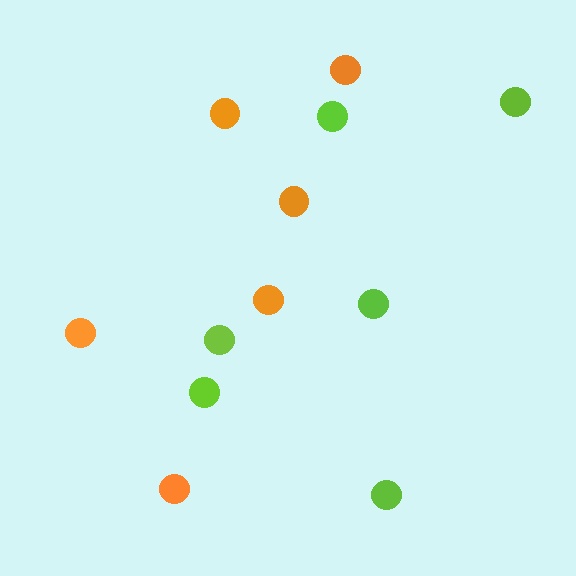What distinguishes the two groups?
There are 2 groups: one group of lime circles (6) and one group of orange circles (6).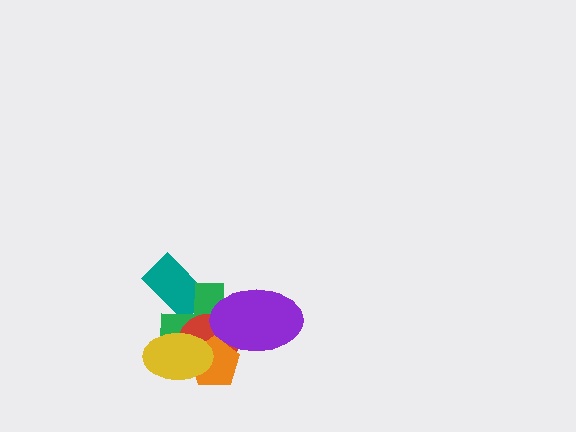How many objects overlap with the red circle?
4 objects overlap with the red circle.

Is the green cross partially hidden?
Yes, it is partially covered by another shape.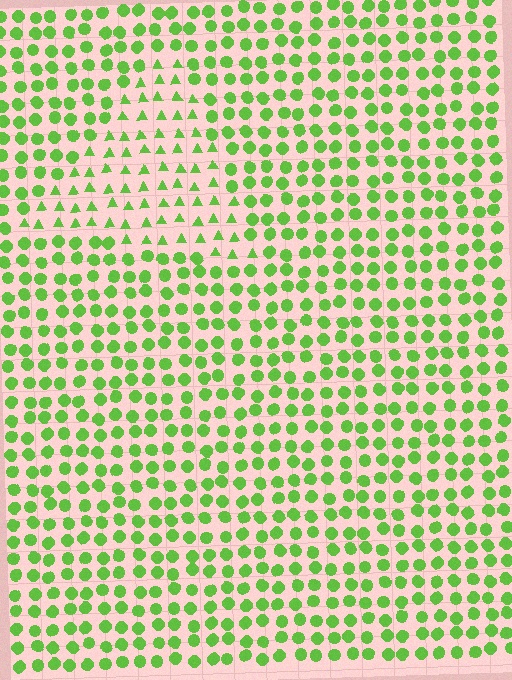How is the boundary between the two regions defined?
The boundary is defined by a change in element shape: triangles inside vs. circles outside. All elements share the same color and spacing.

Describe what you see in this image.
The image is filled with small lime elements arranged in a uniform grid. A triangle-shaped region contains triangles, while the surrounding area contains circles. The boundary is defined purely by the change in element shape.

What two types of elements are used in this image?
The image uses triangles inside the triangle region and circles outside it.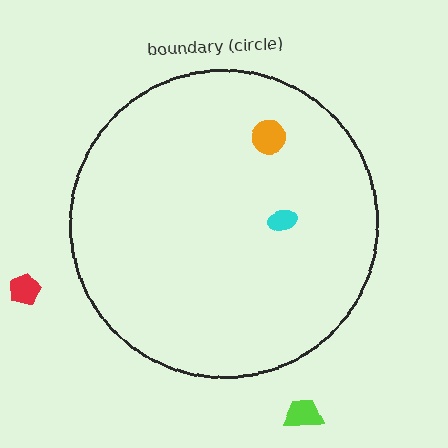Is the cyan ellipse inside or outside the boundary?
Inside.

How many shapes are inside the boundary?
2 inside, 2 outside.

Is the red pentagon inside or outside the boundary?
Outside.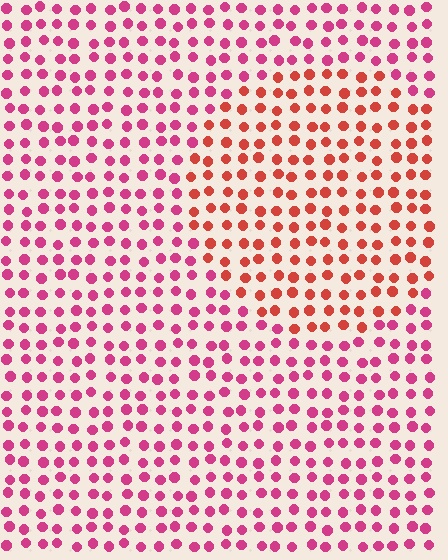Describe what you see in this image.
The image is filled with small magenta elements in a uniform arrangement. A circle-shaped region is visible where the elements are tinted to a slightly different hue, forming a subtle color boundary.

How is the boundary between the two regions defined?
The boundary is defined purely by a slight shift in hue (about 34 degrees). Spacing, size, and orientation are identical on both sides.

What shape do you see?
I see a circle.